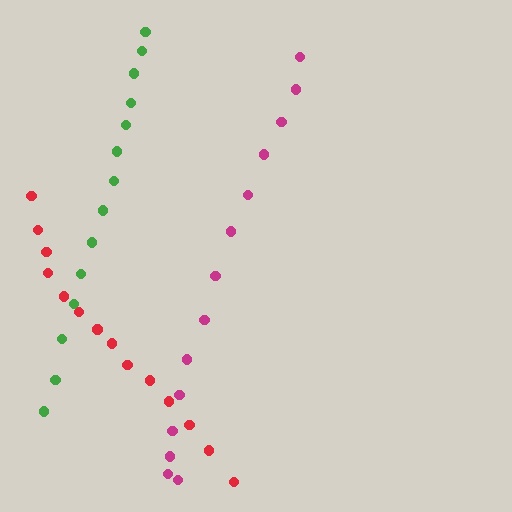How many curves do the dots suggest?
There are 3 distinct paths.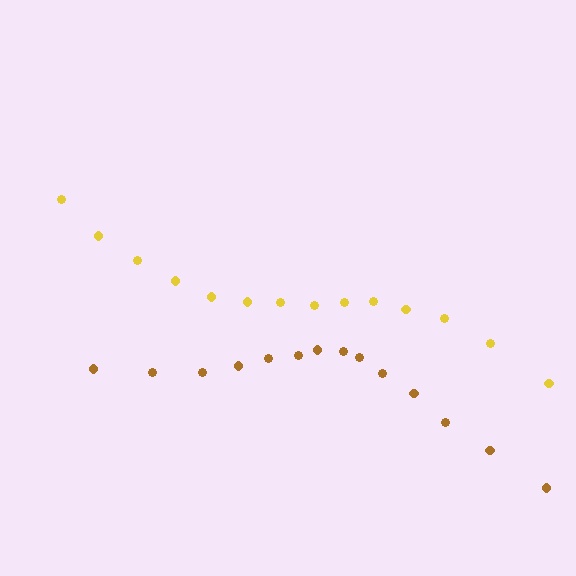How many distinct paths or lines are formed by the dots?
There are 2 distinct paths.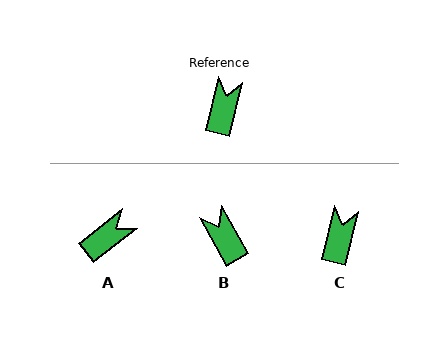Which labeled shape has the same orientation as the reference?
C.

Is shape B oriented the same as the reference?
No, it is off by about 43 degrees.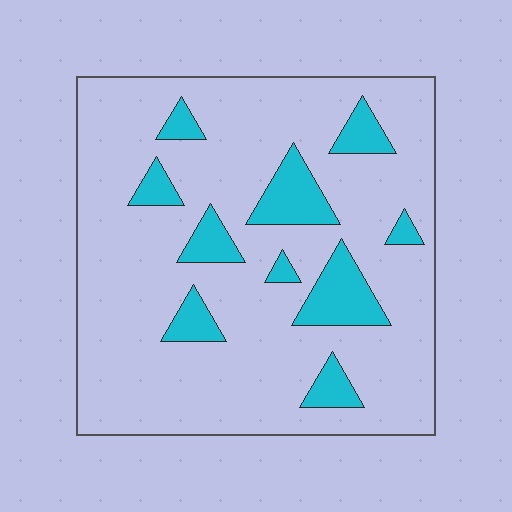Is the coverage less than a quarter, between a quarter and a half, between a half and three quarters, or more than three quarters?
Less than a quarter.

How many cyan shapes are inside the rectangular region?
10.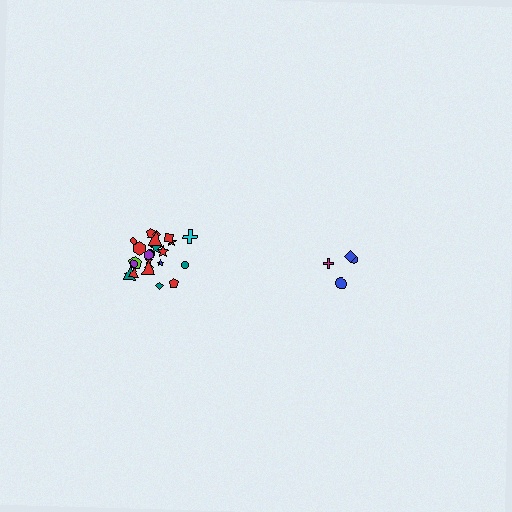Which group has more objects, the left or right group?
The left group.